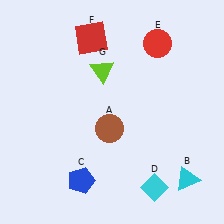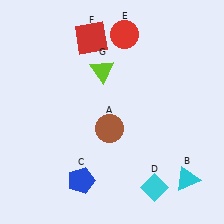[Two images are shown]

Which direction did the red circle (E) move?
The red circle (E) moved left.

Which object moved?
The red circle (E) moved left.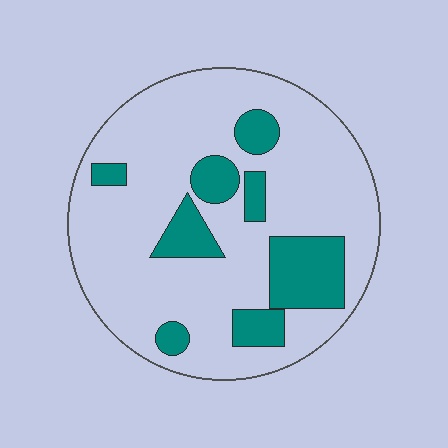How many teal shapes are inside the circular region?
8.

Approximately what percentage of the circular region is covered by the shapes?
Approximately 20%.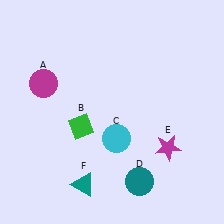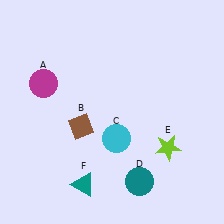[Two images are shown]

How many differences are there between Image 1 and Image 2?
There are 2 differences between the two images.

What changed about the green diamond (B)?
In Image 1, B is green. In Image 2, it changed to brown.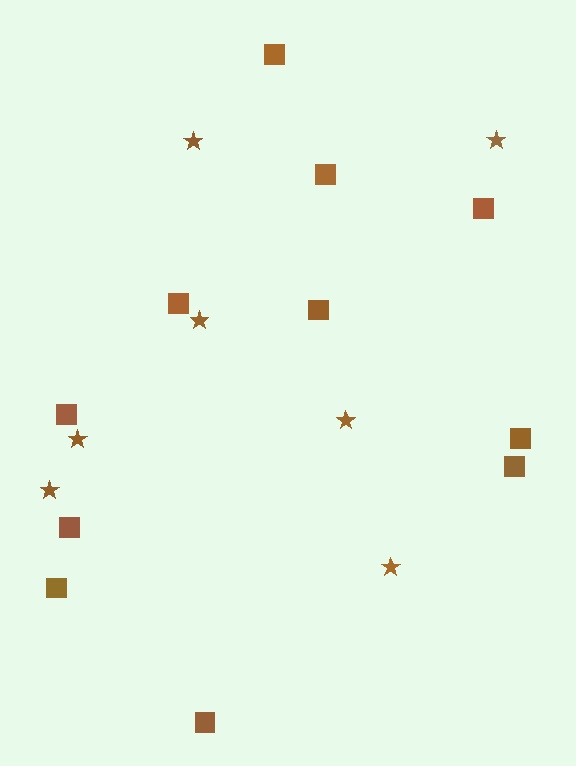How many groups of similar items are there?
There are 2 groups: one group of stars (7) and one group of squares (11).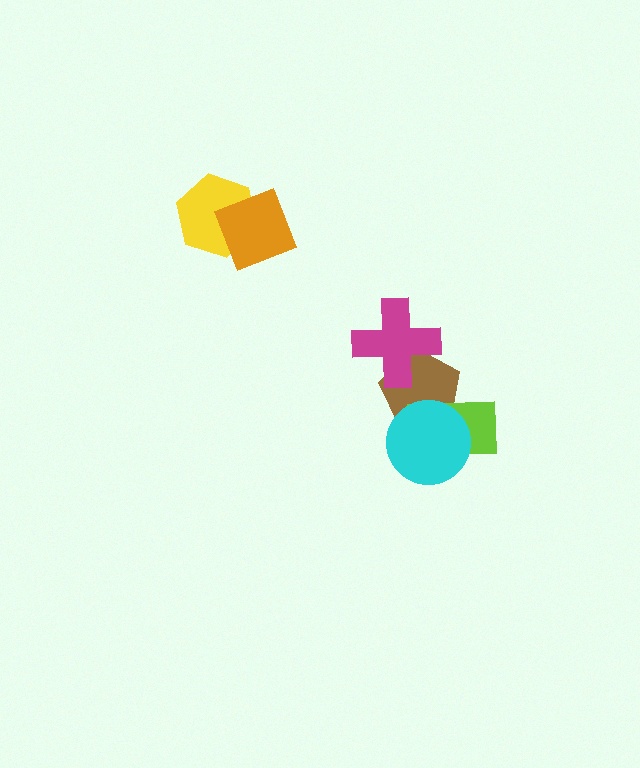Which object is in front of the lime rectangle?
The cyan circle is in front of the lime rectangle.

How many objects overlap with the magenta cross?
1 object overlaps with the magenta cross.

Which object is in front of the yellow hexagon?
The orange diamond is in front of the yellow hexagon.